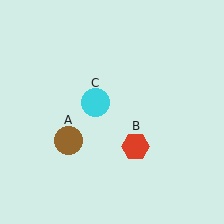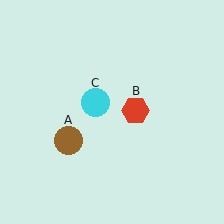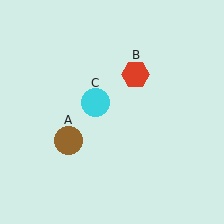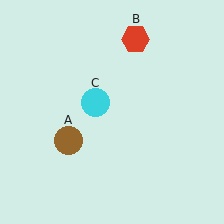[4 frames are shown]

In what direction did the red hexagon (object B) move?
The red hexagon (object B) moved up.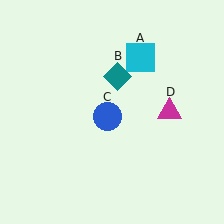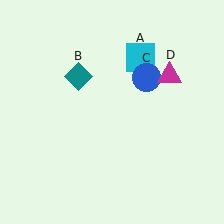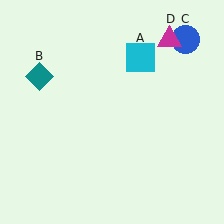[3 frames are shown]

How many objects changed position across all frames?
3 objects changed position: teal diamond (object B), blue circle (object C), magenta triangle (object D).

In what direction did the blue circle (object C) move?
The blue circle (object C) moved up and to the right.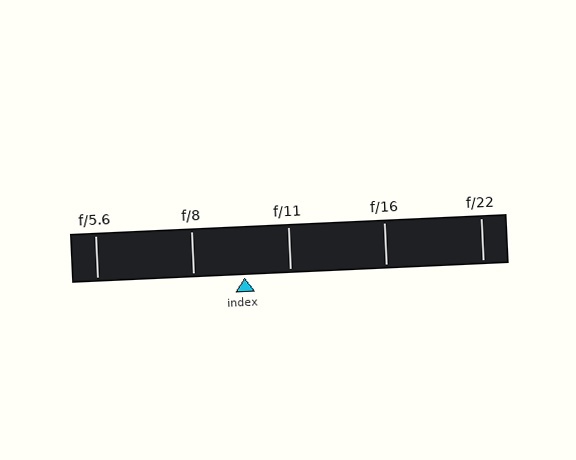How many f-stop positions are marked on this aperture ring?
There are 5 f-stop positions marked.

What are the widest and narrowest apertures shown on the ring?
The widest aperture shown is f/5.6 and the narrowest is f/22.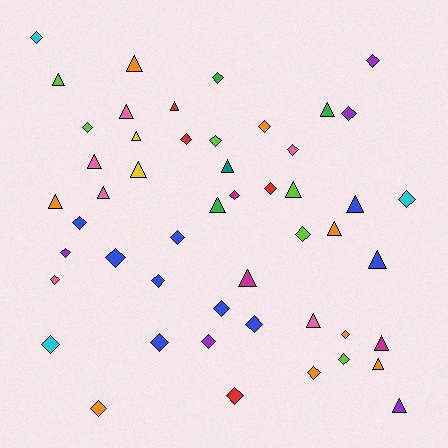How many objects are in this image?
There are 50 objects.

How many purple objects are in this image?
There are 5 purple objects.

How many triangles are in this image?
There are 21 triangles.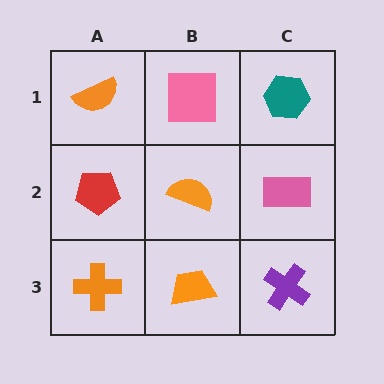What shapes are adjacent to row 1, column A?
A red pentagon (row 2, column A), a pink square (row 1, column B).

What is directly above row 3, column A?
A red pentagon.